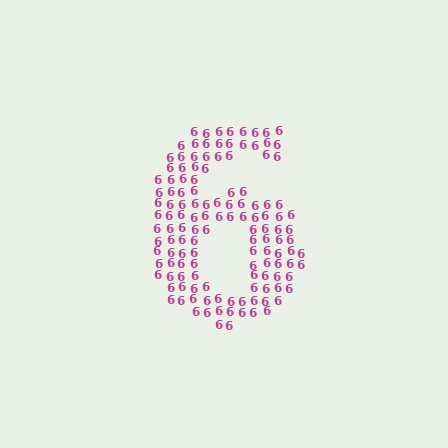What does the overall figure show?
The overall figure shows the digit 6.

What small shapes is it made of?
It is made of small digit 6's.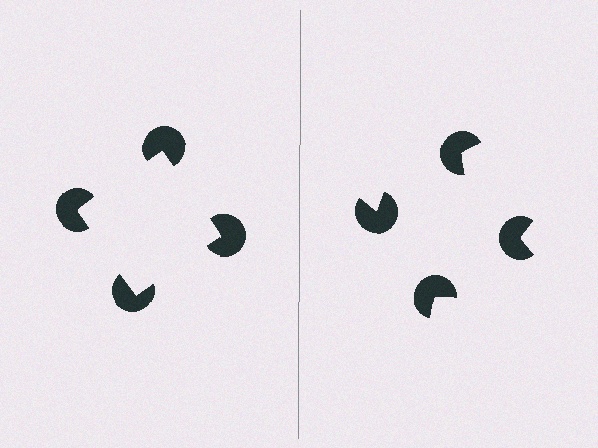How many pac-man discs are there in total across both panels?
8 — 4 on each side.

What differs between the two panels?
The pac-man discs are positioned identically on both sides; only the wedge orientations differ. On the left they align to a square; on the right they are misaligned.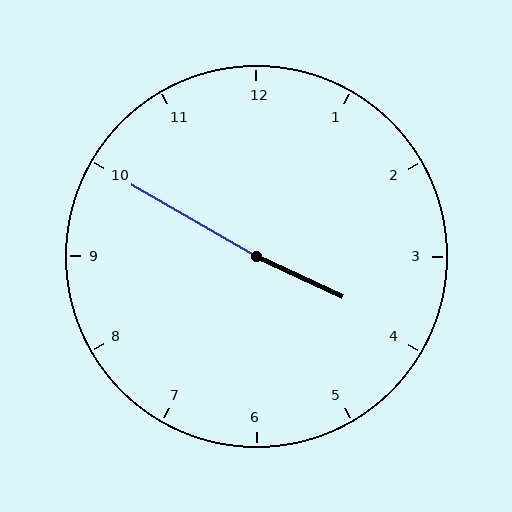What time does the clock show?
3:50.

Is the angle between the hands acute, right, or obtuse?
It is obtuse.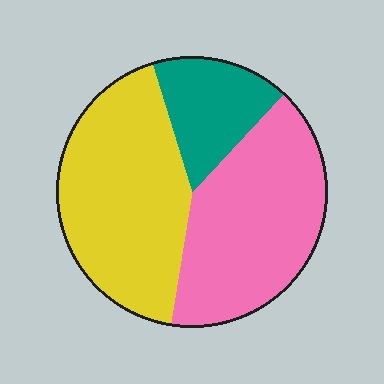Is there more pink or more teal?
Pink.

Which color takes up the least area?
Teal, at roughly 15%.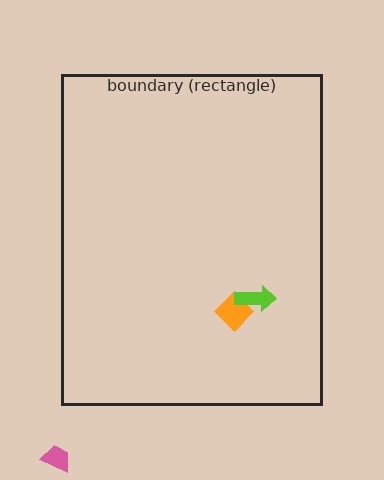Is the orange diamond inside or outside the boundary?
Inside.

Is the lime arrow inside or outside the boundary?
Inside.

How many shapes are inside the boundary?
2 inside, 1 outside.